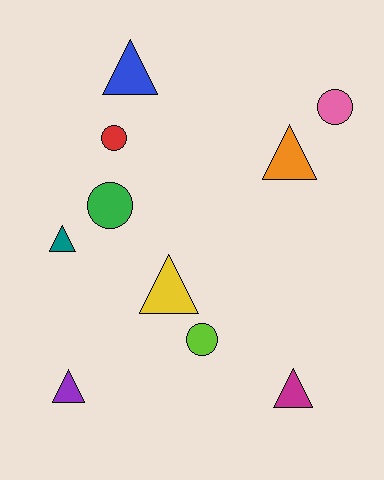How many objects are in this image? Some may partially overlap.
There are 10 objects.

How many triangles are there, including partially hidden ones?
There are 6 triangles.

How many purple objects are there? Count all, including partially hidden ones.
There is 1 purple object.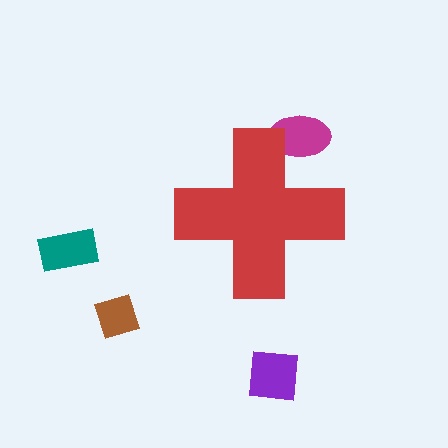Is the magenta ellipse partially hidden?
Yes, the magenta ellipse is partially hidden behind the red cross.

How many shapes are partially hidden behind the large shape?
1 shape is partially hidden.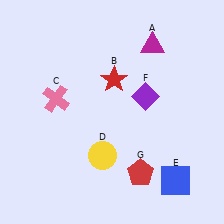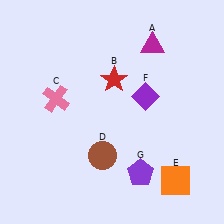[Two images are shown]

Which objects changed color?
D changed from yellow to brown. E changed from blue to orange. G changed from red to purple.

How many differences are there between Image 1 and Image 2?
There are 3 differences between the two images.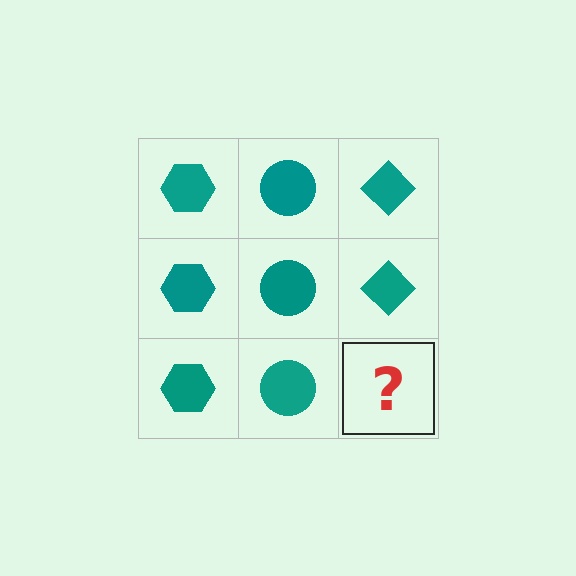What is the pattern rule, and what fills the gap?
The rule is that each column has a consistent shape. The gap should be filled with a teal diamond.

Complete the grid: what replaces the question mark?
The question mark should be replaced with a teal diamond.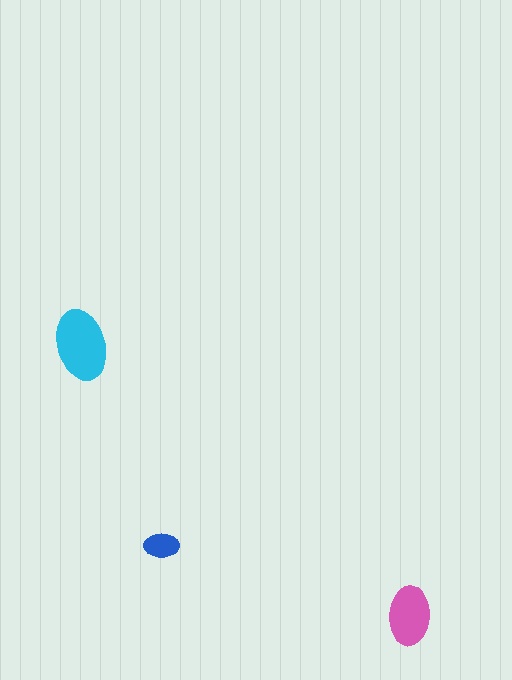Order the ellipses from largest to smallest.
the cyan one, the pink one, the blue one.